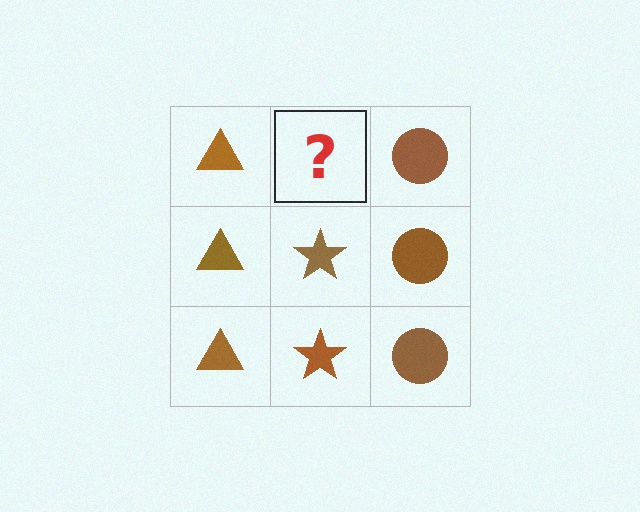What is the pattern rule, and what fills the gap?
The rule is that each column has a consistent shape. The gap should be filled with a brown star.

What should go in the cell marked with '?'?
The missing cell should contain a brown star.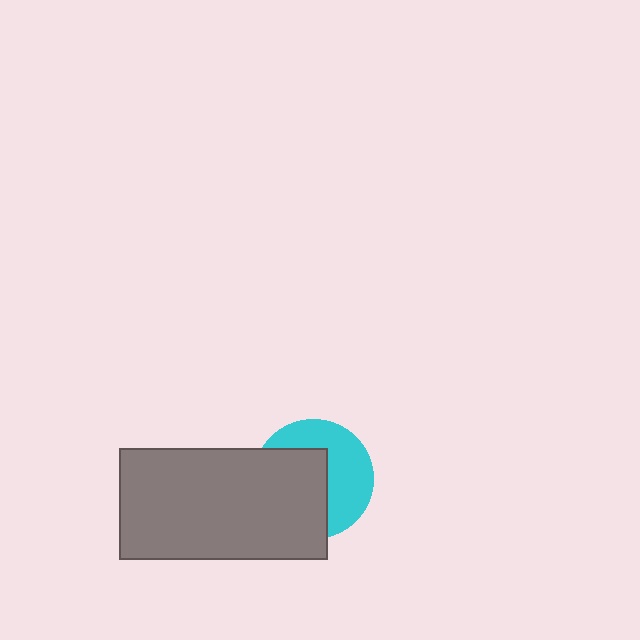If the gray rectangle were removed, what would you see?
You would see the complete cyan circle.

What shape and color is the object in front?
The object in front is a gray rectangle.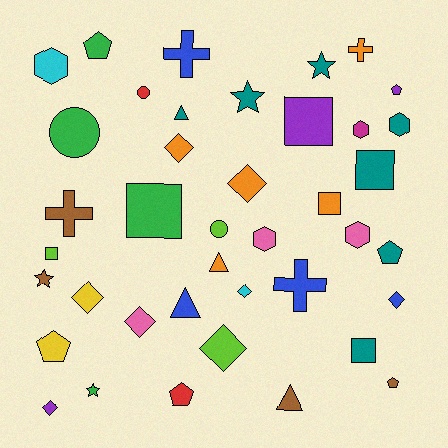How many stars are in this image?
There are 4 stars.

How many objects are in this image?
There are 40 objects.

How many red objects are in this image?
There are 2 red objects.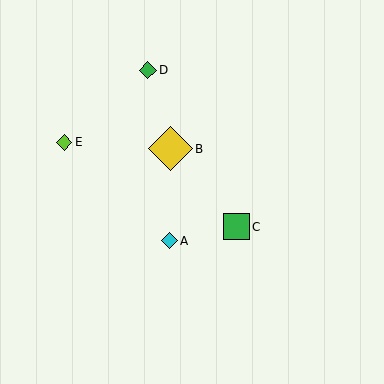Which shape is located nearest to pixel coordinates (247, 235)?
The green square (labeled C) at (236, 227) is nearest to that location.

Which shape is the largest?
The yellow diamond (labeled B) is the largest.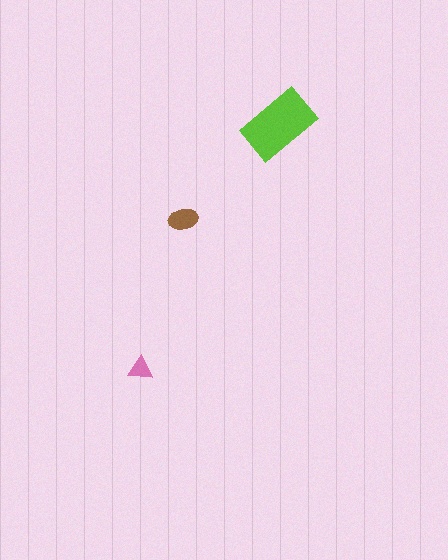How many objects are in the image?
There are 3 objects in the image.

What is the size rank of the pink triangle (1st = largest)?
3rd.